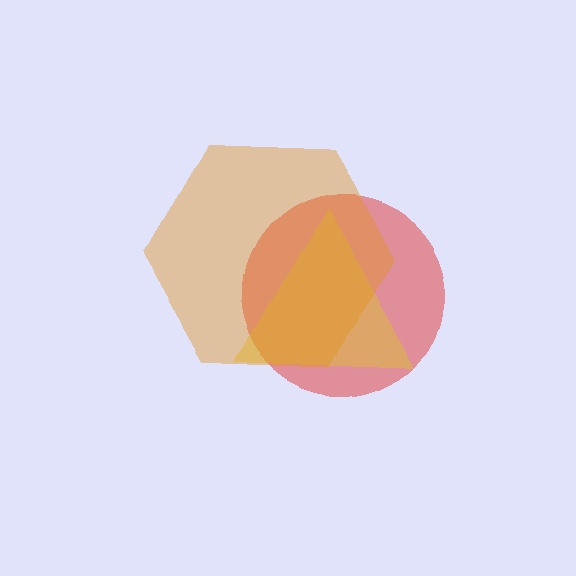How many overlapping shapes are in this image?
There are 3 overlapping shapes in the image.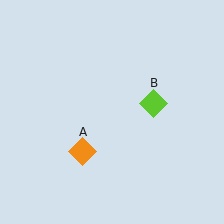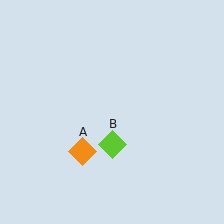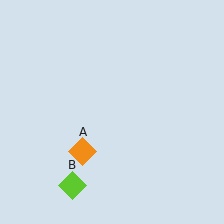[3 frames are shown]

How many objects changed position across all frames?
1 object changed position: lime diamond (object B).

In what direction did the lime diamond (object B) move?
The lime diamond (object B) moved down and to the left.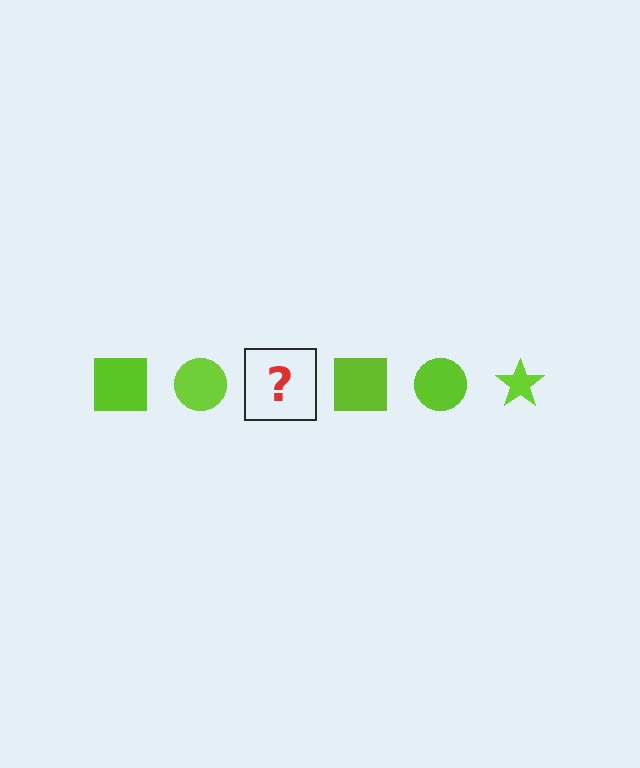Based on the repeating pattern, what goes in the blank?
The blank should be a lime star.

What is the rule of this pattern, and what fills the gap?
The rule is that the pattern cycles through square, circle, star shapes in lime. The gap should be filled with a lime star.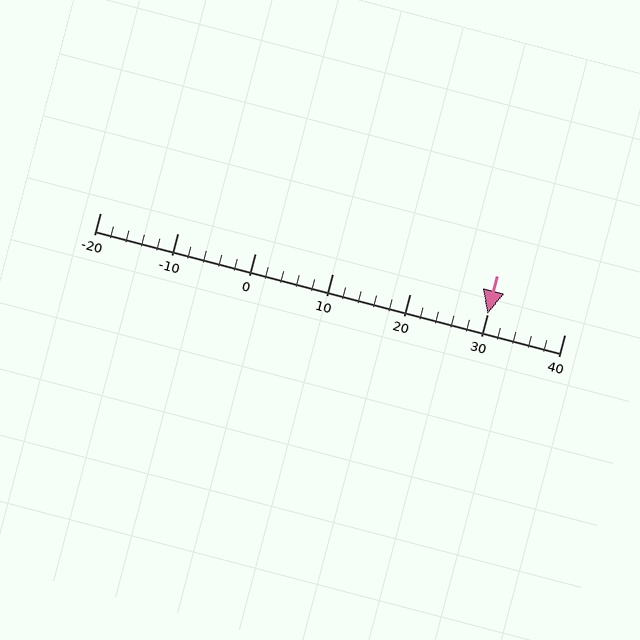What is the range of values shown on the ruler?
The ruler shows values from -20 to 40.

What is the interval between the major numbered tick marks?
The major tick marks are spaced 10 units apart.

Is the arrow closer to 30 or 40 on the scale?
The arrow is closer to 30.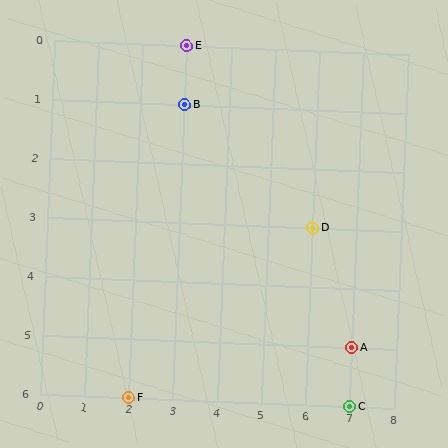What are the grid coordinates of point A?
Point A is at grid coordinates (7, 5).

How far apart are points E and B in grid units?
Points E and B are 1 row apart.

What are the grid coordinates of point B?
Point B is at grid coordinates (3, 1).